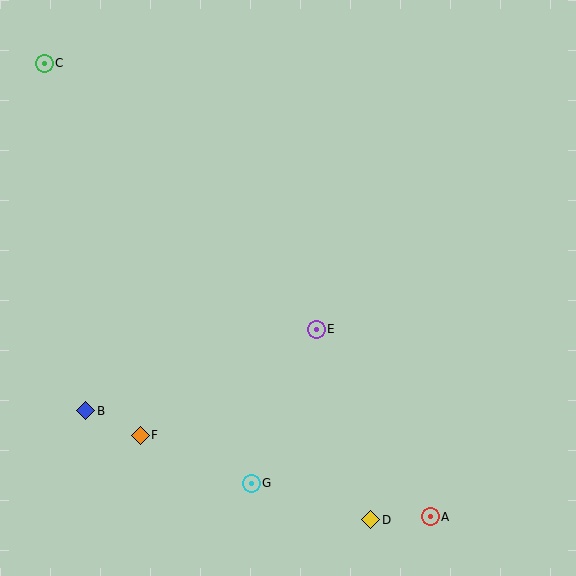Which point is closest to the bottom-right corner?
Point A is closest to the bottom-right corner.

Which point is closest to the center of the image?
Point E at (316, 329) is closest to the center.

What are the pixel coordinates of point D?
Point D is at (371, 520).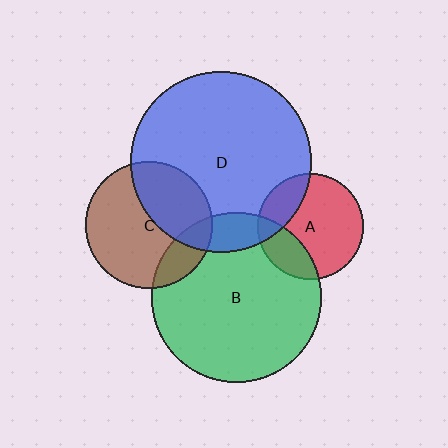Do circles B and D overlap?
Yes.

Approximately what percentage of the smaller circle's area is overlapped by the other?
Approximately 15%.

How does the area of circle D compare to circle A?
Approximately 2.9 times.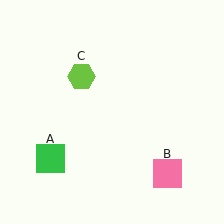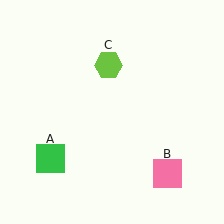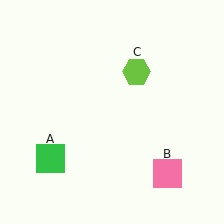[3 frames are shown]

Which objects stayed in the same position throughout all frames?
Green square (object A) and pink square (object B) remained stationary.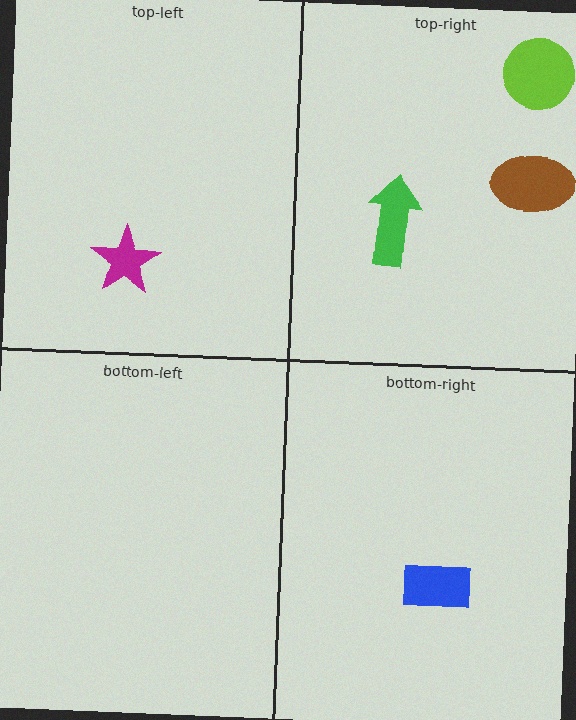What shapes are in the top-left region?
The magenta star.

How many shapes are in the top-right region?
3.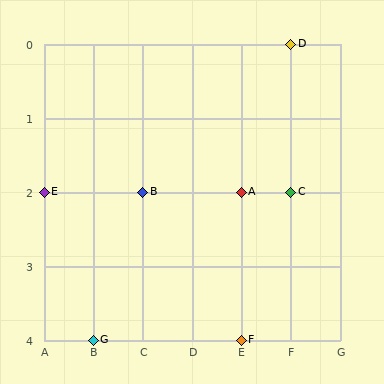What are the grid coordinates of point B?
Point B is at grid coordinates (C, 2).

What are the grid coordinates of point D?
Point D is at grid coordinates (F, 0).